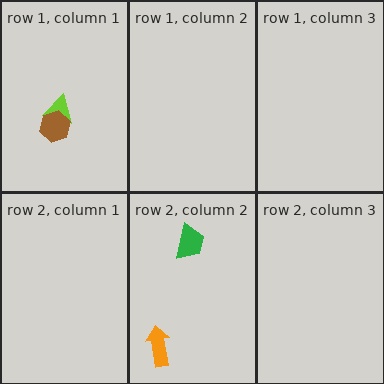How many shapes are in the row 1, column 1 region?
2.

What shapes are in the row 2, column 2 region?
The green trapezoid, the orange arrow.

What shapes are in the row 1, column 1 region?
The lime triangle, the brown hexagon.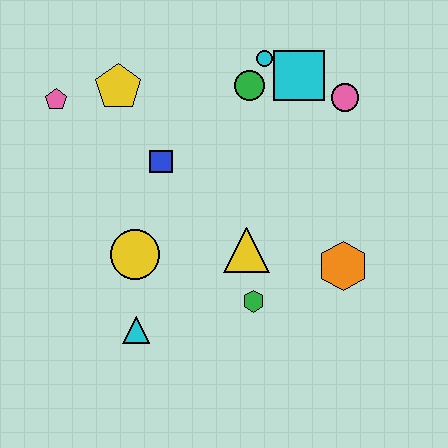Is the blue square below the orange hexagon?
No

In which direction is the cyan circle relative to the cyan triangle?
The cyan circle is above the cyan triangle.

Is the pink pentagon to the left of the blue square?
Yes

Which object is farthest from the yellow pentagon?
The orange hexagon is farthest from the yellow pentagon.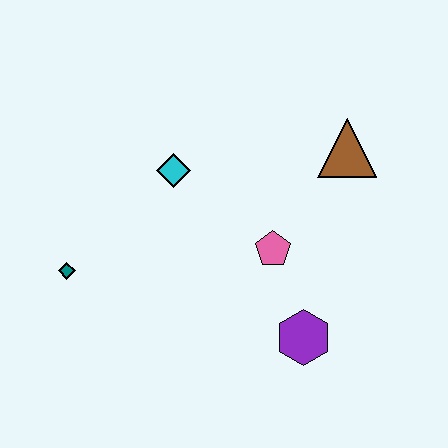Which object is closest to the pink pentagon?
The purple hexagon is closest to the pink pentagon.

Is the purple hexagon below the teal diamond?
Yes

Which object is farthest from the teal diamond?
The brown triangle is farthest from the teal diamond.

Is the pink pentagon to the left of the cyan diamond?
No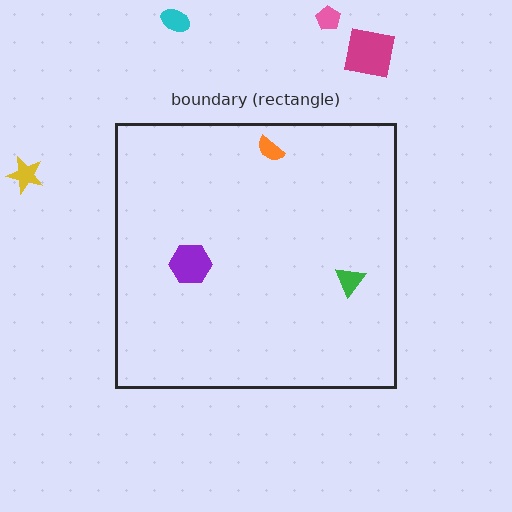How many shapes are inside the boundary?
3 inside, 4 outside.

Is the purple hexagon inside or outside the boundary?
Inside.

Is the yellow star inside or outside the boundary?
Outside.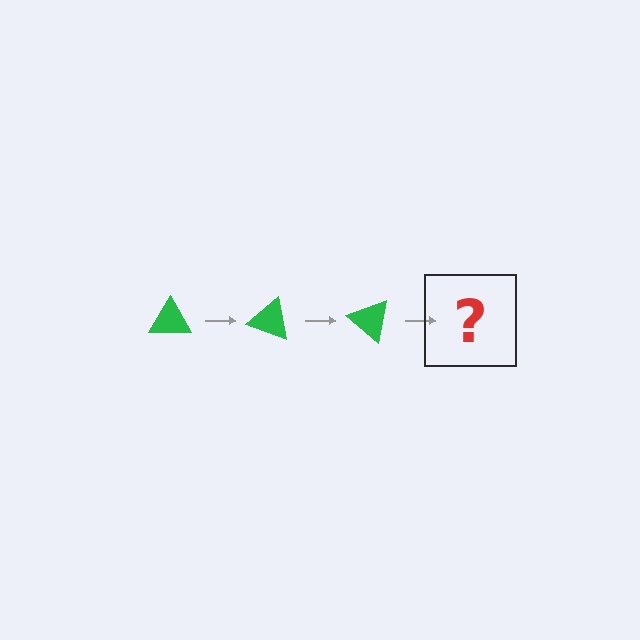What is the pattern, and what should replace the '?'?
The pattern is that the triangle rotates 20 degrees each step. The '?' should be a green triangle rotated 60 degrees.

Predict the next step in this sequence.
The next step is a green triangle rotated 60 degrees.